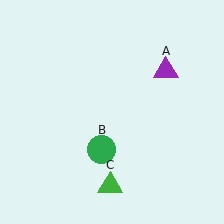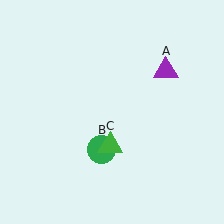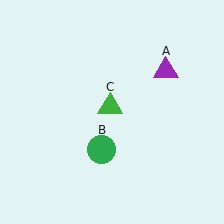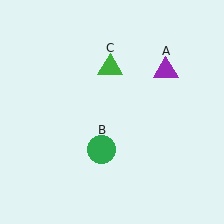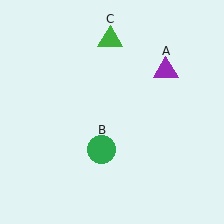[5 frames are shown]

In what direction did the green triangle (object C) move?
The green triangle (object C) moved up.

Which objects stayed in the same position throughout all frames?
Purple triangle (object A) and green circle (object B) remained stationary.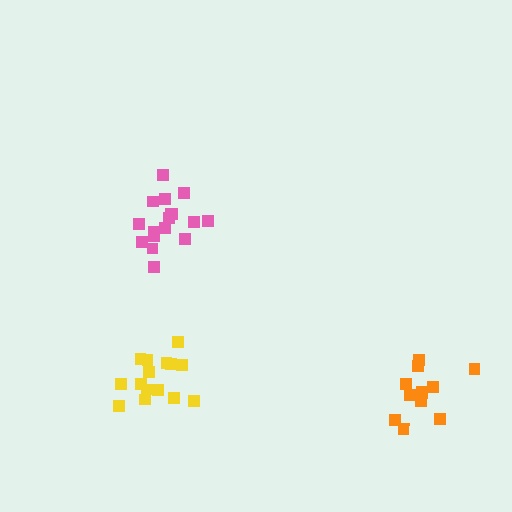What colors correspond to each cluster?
The clusters are colored: yellow, orange, pink.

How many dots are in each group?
Group 1: 15 dots, Group 2: 12 dots, Group 3: 17 dots (44 total).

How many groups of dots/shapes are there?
There are 3 groups.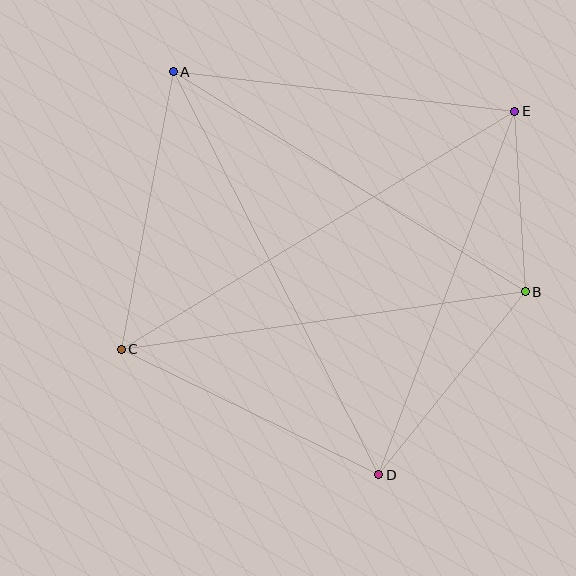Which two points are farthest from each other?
Points C and E are farthest from each other.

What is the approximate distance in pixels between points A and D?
The distance between A and D is approximately 452 pixels.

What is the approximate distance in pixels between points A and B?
The distance between A and B is approximately 415 pixels.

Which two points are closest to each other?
Points B and E are closest to each other.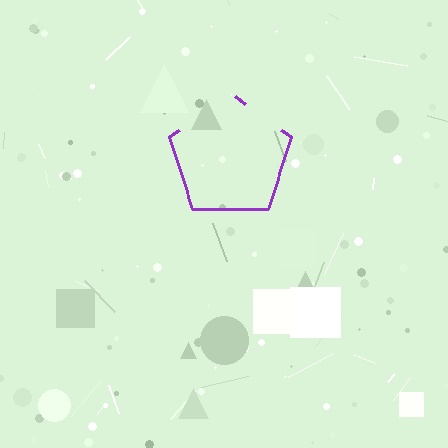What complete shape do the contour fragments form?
The contour fragments form a pentagon.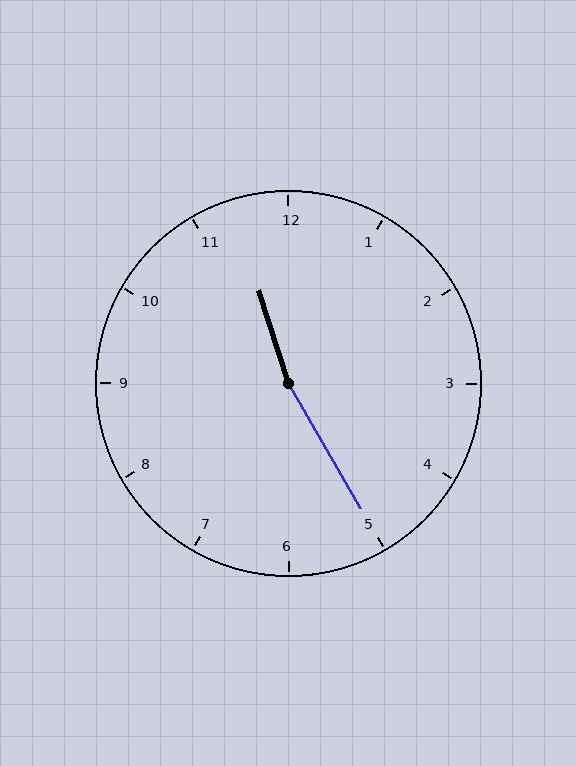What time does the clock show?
11:25.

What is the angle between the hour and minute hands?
Approximately 168 degrees.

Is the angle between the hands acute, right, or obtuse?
It is obtuse.